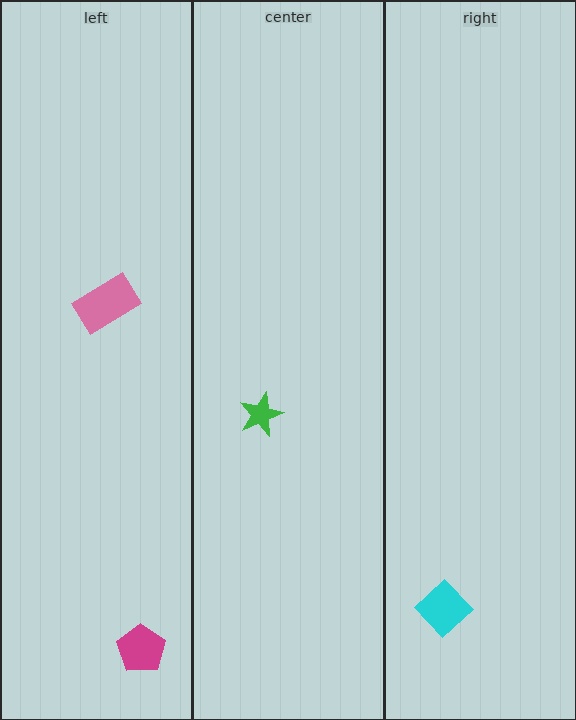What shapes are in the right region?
The cyan diamond.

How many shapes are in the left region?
2.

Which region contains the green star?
The center region.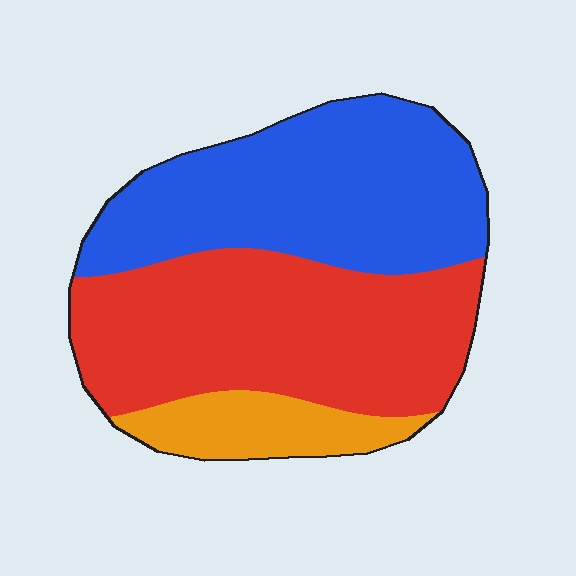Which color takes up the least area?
Orange, at roughly 10%.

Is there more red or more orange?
Red.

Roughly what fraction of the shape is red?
Red covers 46% of the shape.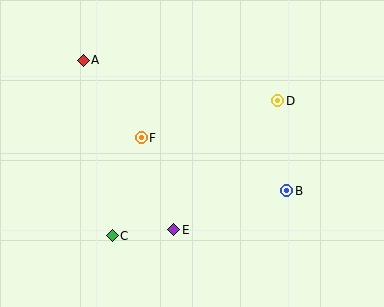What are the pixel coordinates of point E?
Point E is at (174, 230).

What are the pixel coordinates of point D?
Point D is at (278, 101).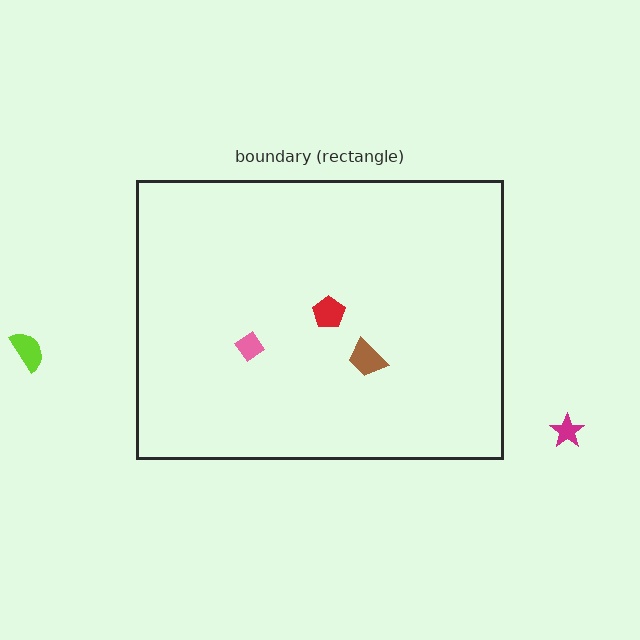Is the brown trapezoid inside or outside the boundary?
Inside.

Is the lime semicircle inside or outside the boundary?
Outside.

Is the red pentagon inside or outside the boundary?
Inside.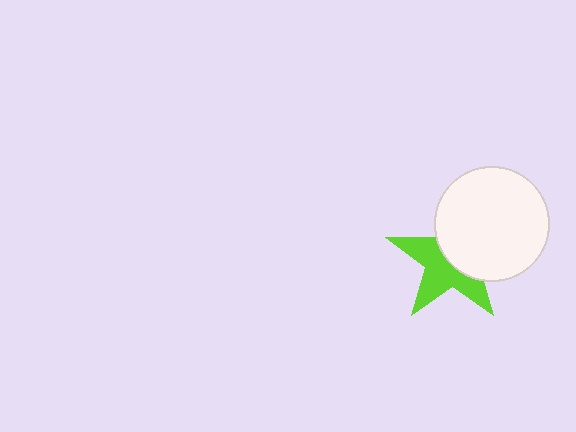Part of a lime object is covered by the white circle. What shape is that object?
It is a star.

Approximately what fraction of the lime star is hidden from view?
Roughly 48% of the lime star is hidden behind the white circle.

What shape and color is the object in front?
The object in front is a white circle.